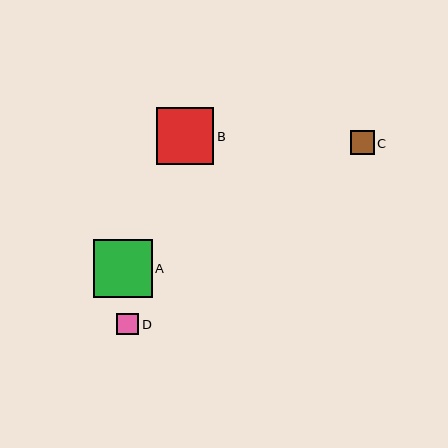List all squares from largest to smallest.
From largest to smallest: A, B, C, D.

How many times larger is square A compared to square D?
Square A is approximately 2.7 times the size of square D.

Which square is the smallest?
Square D is the smallest with a size of approximately 22 pixels.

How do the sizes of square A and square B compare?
Square A and square B are approximately the same size.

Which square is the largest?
Square A is the largest with a size of approximately 59 pixels.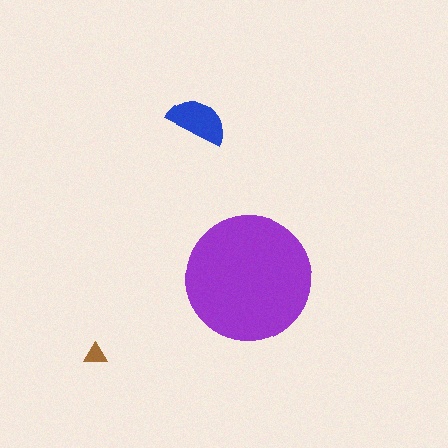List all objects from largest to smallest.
The purple circle, the blue semicircle, the brown triangle.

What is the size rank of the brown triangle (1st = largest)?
3rd.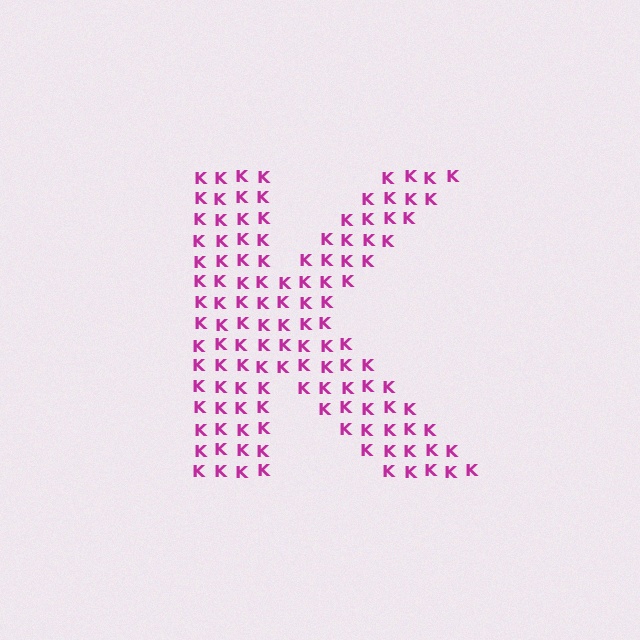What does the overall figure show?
The overall figure shows the letter K.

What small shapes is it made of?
It is made of small letter K's.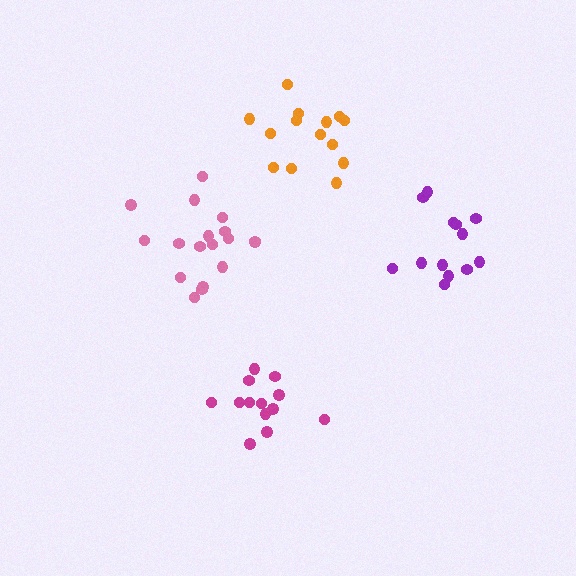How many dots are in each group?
Group 1: 18 dots, Group 2: 14 dots, Group 3: 13 dots, Group 4: 13 dots (58 total).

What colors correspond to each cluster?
The clusters are colored: pink, orange, purple, magenta.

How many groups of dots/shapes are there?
There are 4 groups.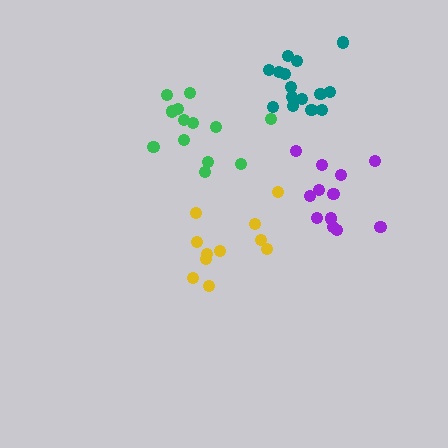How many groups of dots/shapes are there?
There are 4 groups.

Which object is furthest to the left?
The green cluster is leftmost.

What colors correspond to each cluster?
The clusters are colored: purple, green, yellow, teal.